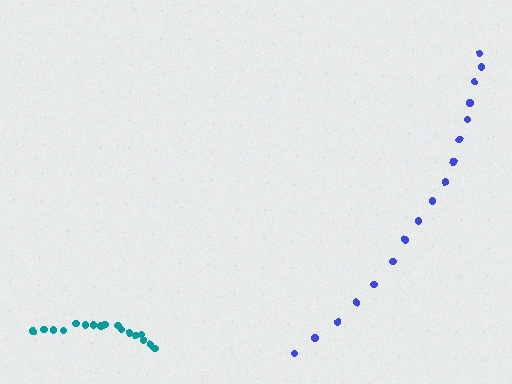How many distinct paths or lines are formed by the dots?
There are 2 distinct paths.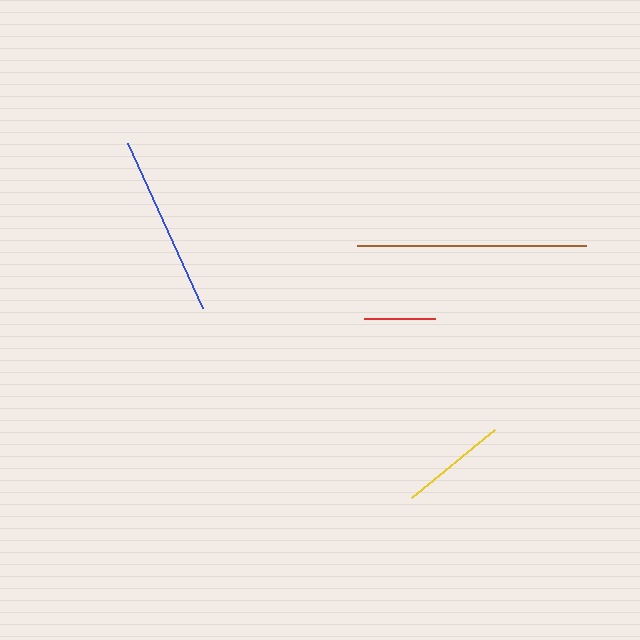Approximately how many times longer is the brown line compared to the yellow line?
The brown line is approximately 2.1 times the length of the yellow line.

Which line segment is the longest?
The brown line is the longest at approximately 228 pixels.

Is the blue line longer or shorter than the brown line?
The brown line is longer than the blue line.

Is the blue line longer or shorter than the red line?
The blue line is longer than the red line.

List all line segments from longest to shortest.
From longest to shortest: brown, blue, yellow, red.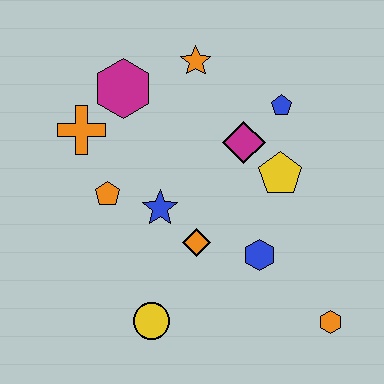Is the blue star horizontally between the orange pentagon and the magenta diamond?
Yes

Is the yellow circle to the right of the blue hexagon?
No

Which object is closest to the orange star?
The magenta hexagon is closest to the orange star.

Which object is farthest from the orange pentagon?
The orange hexagon is farthest from the orange pentagon.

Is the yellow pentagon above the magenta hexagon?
No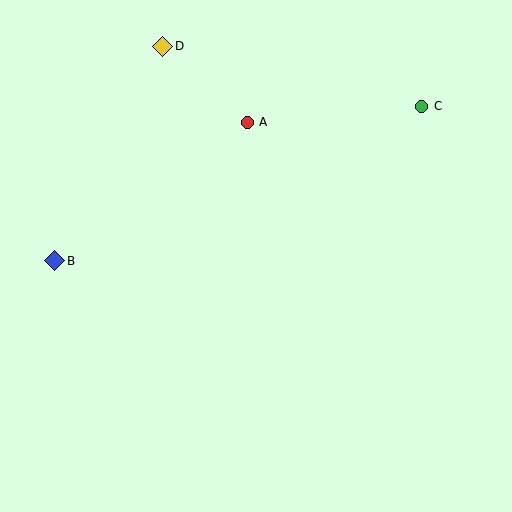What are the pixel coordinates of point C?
Point C is at (422, 106).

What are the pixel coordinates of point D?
Point D is at (163, 46).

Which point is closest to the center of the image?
Point A at (247, 122) is closest to the center.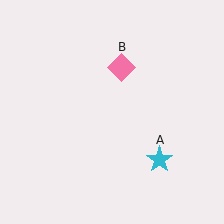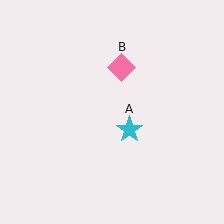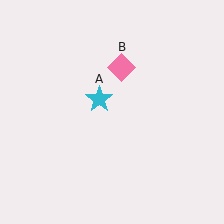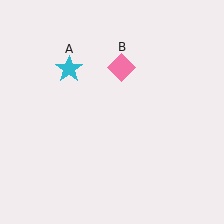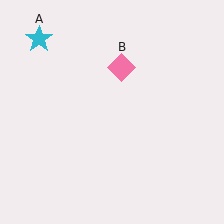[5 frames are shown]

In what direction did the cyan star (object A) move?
The cyan star (object A) moved up and to the left.